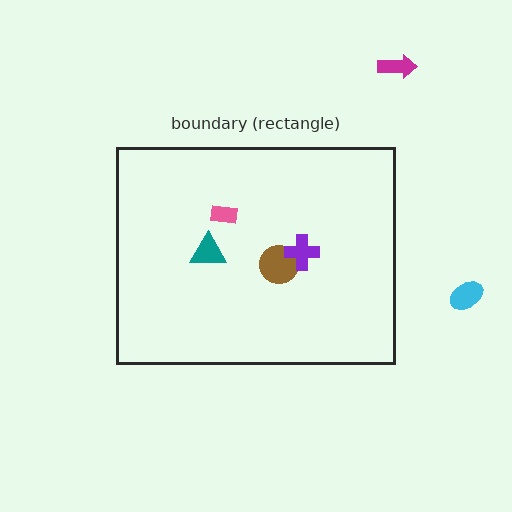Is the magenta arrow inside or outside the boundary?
Outside.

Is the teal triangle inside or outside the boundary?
Inside.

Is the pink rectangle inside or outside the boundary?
Inside.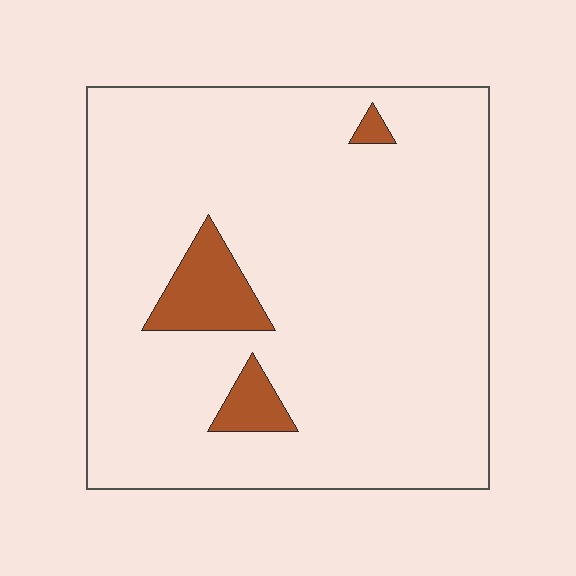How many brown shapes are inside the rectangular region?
3.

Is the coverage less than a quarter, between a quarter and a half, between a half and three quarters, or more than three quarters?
Less than a quarter.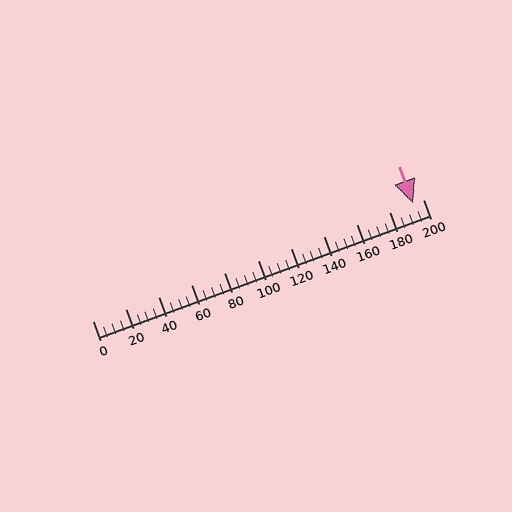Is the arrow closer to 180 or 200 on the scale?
The arrow is closer to 200.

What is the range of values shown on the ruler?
The ruler shows values from 0 to 200.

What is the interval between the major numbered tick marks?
The major tick marks are spaced 20 units apart.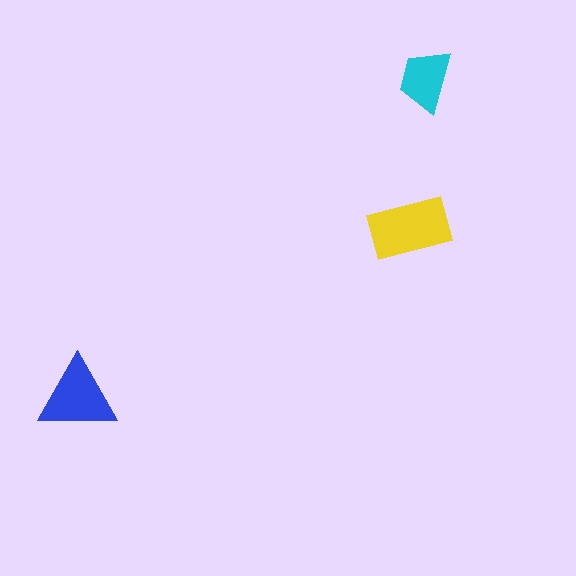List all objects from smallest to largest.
The cyan trapezoid, the blue triangle, the yellow rectangle.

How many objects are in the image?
There are 3 objects in the image.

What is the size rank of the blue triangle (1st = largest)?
2nd.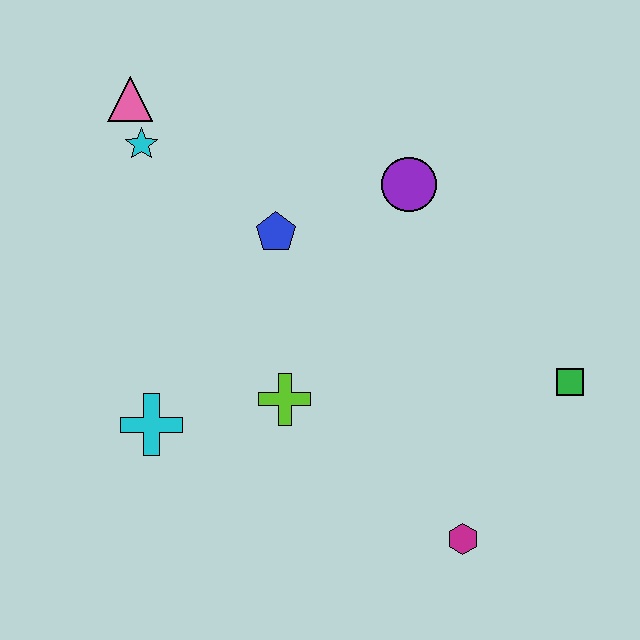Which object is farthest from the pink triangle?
The magenta hexagon is farthest from the pink triangle.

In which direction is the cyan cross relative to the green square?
The cyan cross is to the left of the green square.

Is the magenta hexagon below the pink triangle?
Yes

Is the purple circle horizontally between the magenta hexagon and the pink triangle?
Yes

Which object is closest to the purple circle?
The blue pentagon is closest to the purple circle.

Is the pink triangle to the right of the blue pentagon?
No